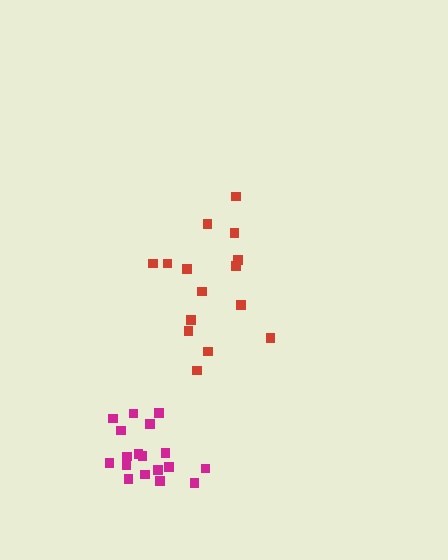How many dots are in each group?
Group 1: 15 dots, Group 2: 18 dots (33 total).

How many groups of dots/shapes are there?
There are 2 groups.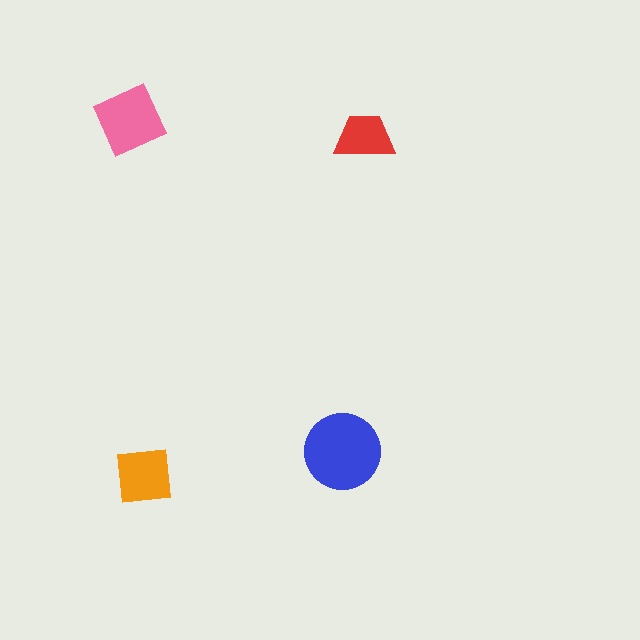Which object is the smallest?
The red trapezoid.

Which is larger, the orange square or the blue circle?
The blue circle.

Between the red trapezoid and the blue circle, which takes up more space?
The blue circle.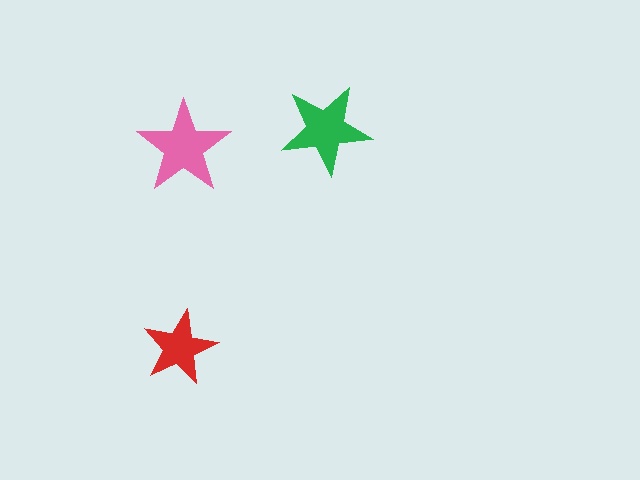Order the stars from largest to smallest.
the pink one, the green one, the red one.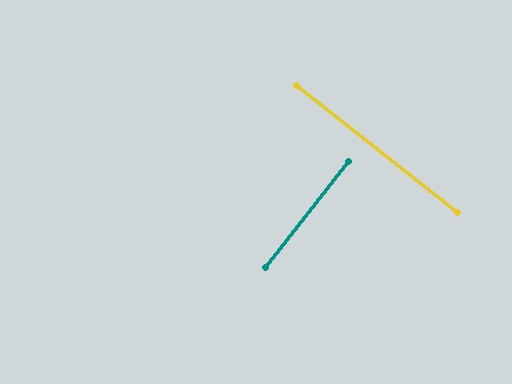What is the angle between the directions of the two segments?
Approximately 90 degrees.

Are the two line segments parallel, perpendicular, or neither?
Perpendicular — they meet at approximately 90°.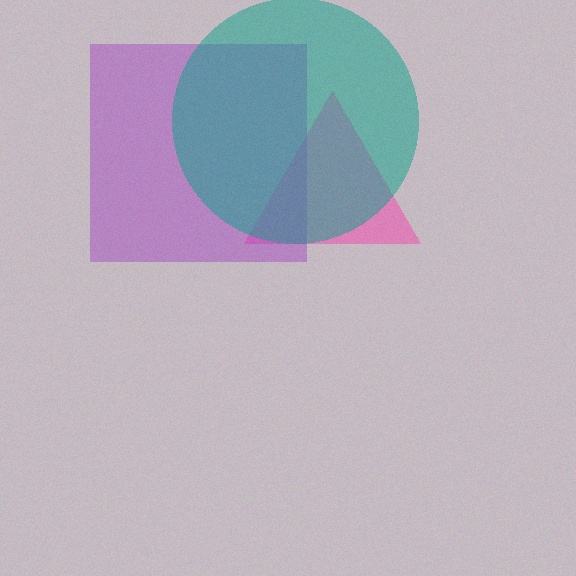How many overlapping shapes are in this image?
There are 3 overlapping shapes in the image.